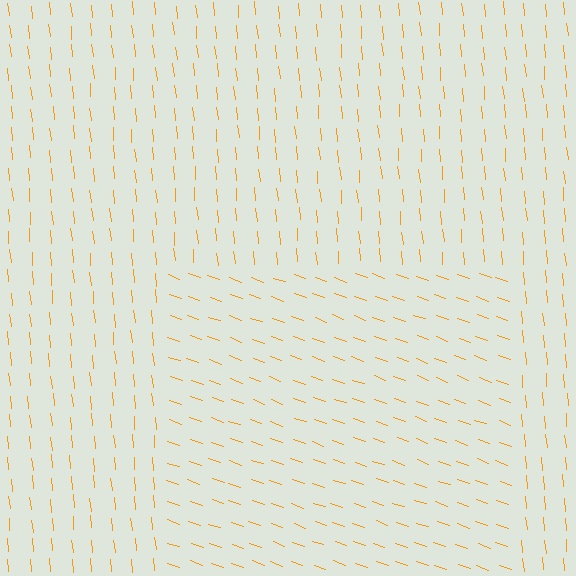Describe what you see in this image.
The image is filled with small orange line segments. A rectangle region in the image has lines oriented differently from the surrounding lines, creating a visible texture boundary.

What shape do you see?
I see a rectangle.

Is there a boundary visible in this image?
Yes, there is a texture boundary formed by a change in line orientation.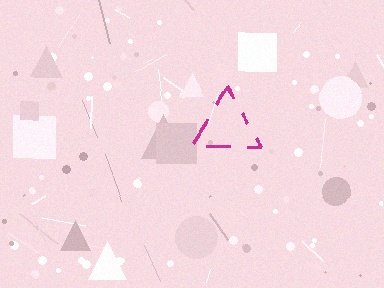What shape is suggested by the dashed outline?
The dashed outline suggests a triangle.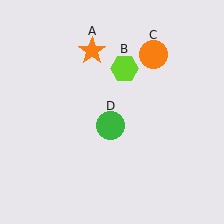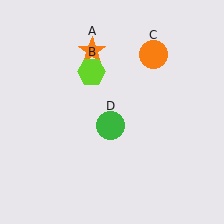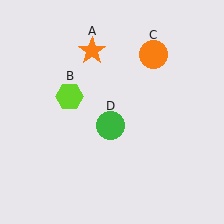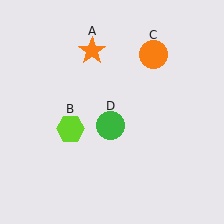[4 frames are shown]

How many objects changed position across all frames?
1 object changed position: lime hexagon (object B).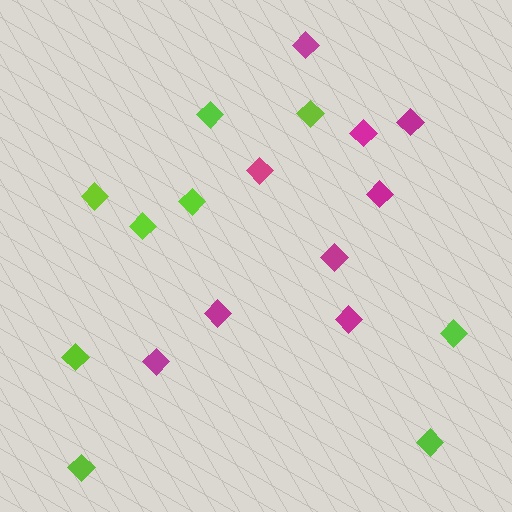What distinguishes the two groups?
There are 2 groups: one group of lime diamonds (9) and one group of magenta diamonds (9).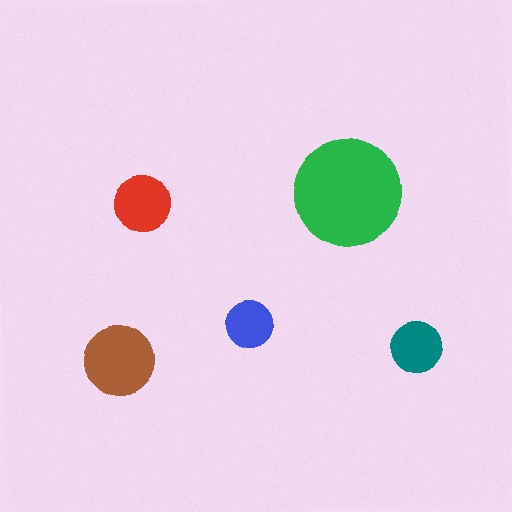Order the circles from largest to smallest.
the green one, the brown one, the red one, the teal one, the blue one.